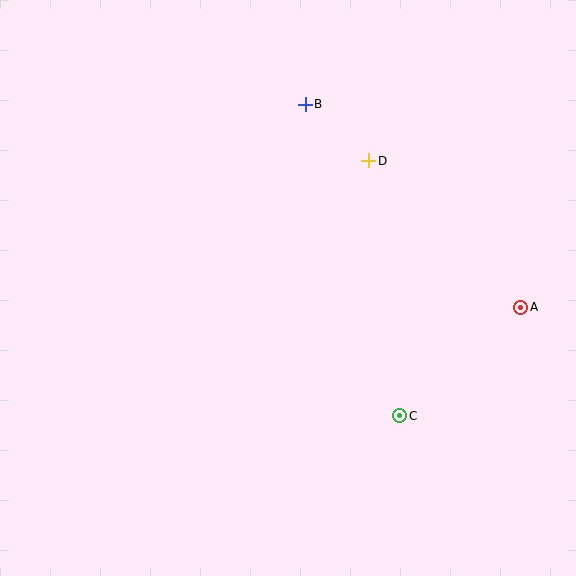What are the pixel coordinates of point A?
Point A is at (520, 307).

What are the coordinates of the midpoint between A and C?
The midpoint between A and C is at (460, 361).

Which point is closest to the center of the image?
Point D at (369, 161) is closest to the center.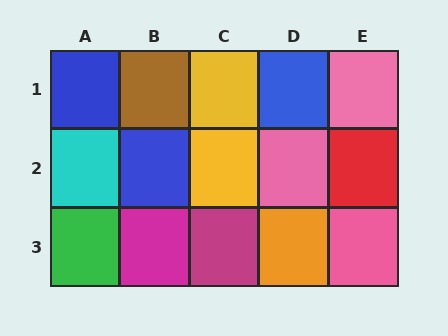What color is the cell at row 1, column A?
Blue.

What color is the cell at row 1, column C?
Yellow.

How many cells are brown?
1 cell is brown.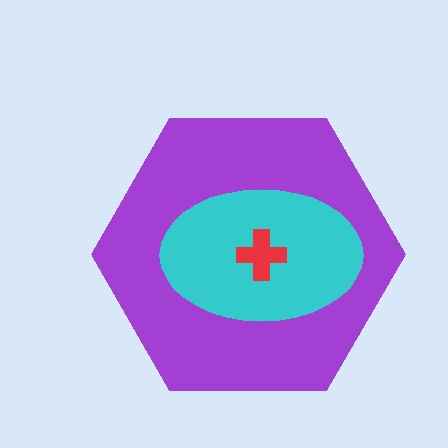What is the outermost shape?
The purple hexagon.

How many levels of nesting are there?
3.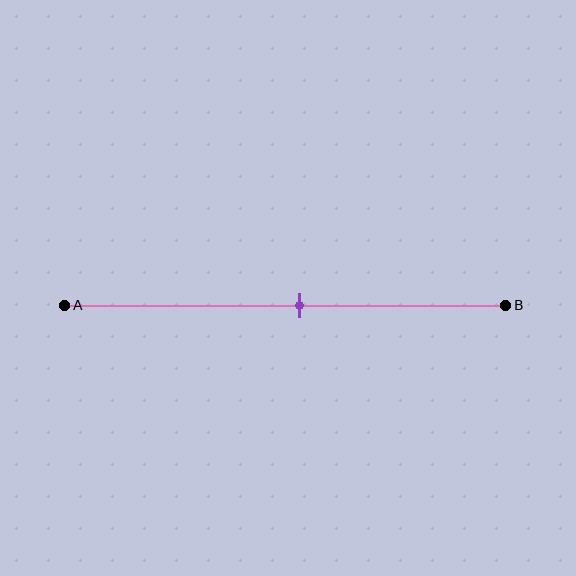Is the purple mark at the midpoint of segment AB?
No, the mark is at about 55% from A, not at the 50% midpoint.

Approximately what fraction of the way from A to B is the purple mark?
The purple mark is approximately 55% of the way from A to B.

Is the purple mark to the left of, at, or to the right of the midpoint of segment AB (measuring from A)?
The purple mark is to the right of the midpoint of segment AB.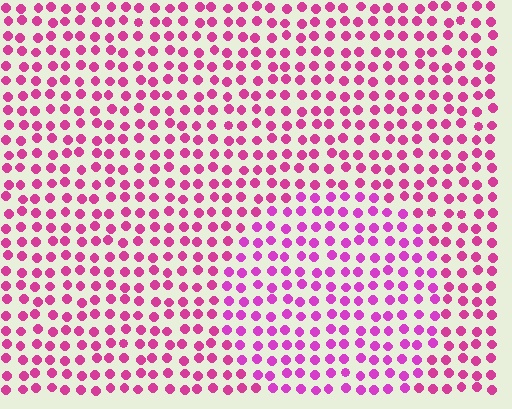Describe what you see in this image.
The image is filled with small magenta elements in a uniform arrangement. A circle-shaped region is visible where the elements are tinted to a slightly different hue, forming a subtle color boundary.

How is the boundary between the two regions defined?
The boundary is defined purely by a slight shift in hue (about 19 degrees). Spacing, size, and orientation are identical on both sides.